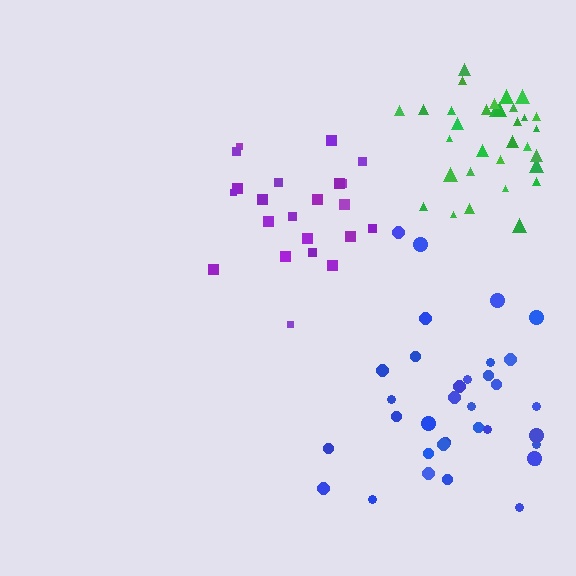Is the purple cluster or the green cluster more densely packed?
Green.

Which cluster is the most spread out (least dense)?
Purple.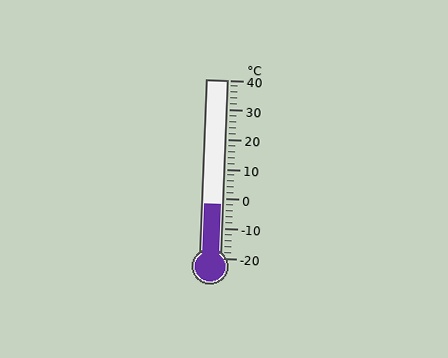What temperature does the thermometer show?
The thermometer shows approximately -2°C.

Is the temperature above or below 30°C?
The temperature is below 30°C.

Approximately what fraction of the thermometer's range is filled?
The thermometer is filled to approximately 30% of its range.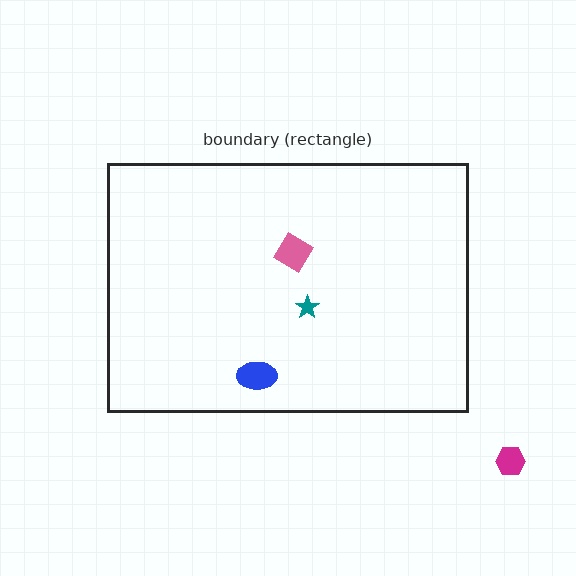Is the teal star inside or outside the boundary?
Inside.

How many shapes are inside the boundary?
3 inside, 1 outside.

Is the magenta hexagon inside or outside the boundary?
Outside.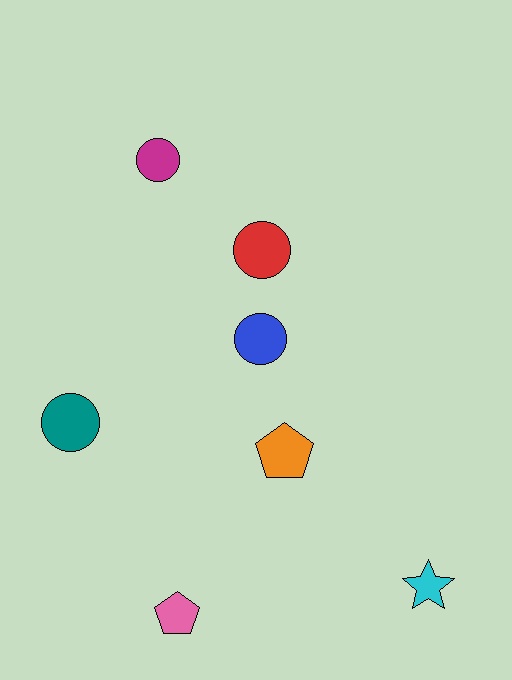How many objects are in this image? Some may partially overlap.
There are 7 objects.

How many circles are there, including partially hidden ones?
There are 4 circles.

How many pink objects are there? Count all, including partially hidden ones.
There is 1 pink object.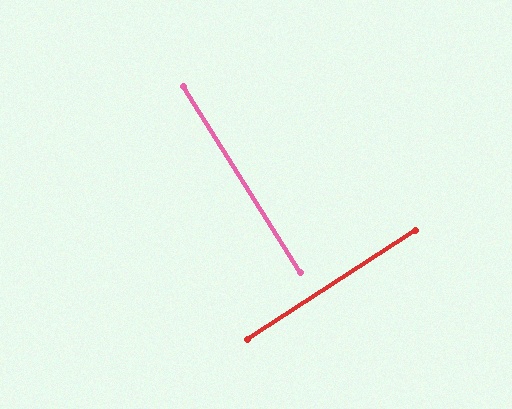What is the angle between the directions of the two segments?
Approximately 89 degrees.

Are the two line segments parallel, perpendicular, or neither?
Perpendicular — they meet at approximately 89°.